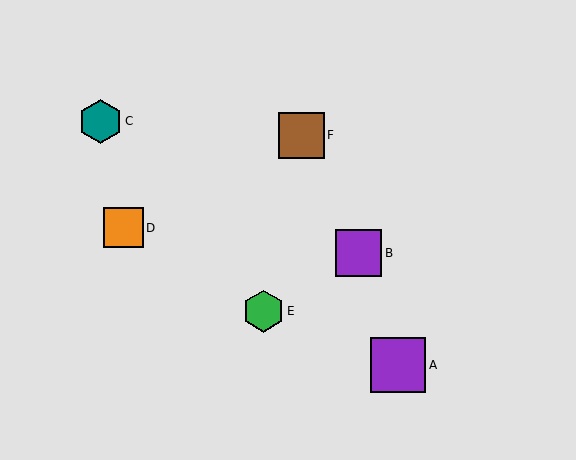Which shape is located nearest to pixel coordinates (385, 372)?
The purple square (labeled A) at (398, 365) is nearest to that location.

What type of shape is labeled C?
Shape C is a teal hexagon.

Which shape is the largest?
The purple square (labeled A) is the largest.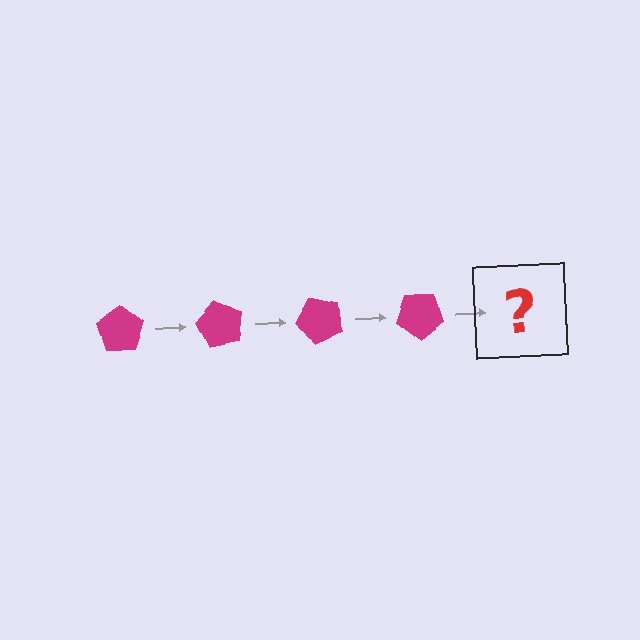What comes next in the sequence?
The next element should be a magenta pentagon rotated 240 degrees.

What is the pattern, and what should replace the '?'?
The pattern is that the pentagon rotates 60 degrees each step. The '?' should be a magenta pentagon rotated 240 degrees.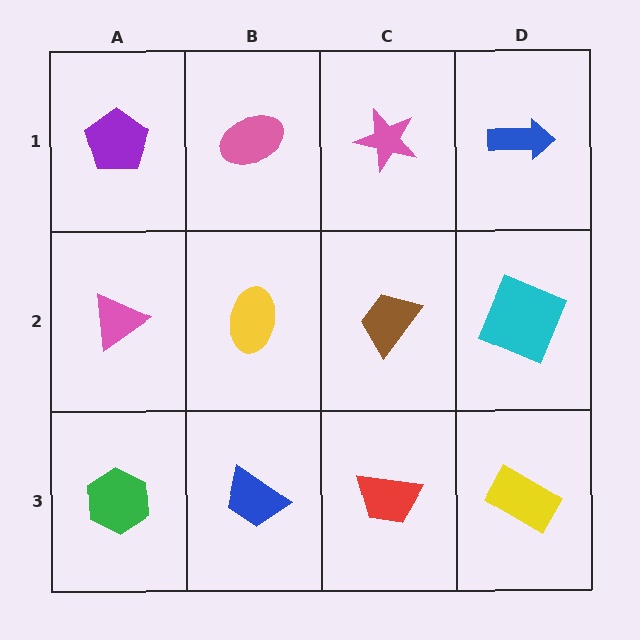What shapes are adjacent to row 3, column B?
A yellow ellipse (row 2, column B), a green hexagon (row 3, column A), a red trapezoid (row 3, column C).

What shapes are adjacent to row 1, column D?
A cyan square (row 2, column D), a pink star (row 1, column C).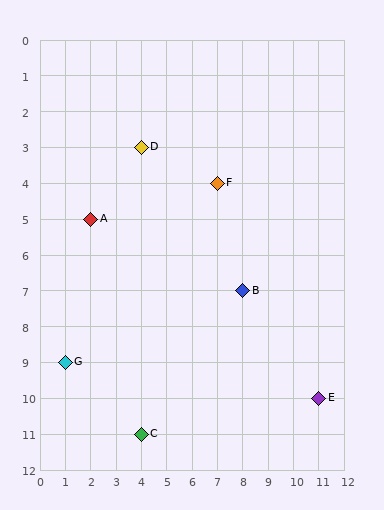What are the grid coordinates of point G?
Point G is at grid coordinates (1, 9).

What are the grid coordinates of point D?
Point D is at grid coordinates (4, 3).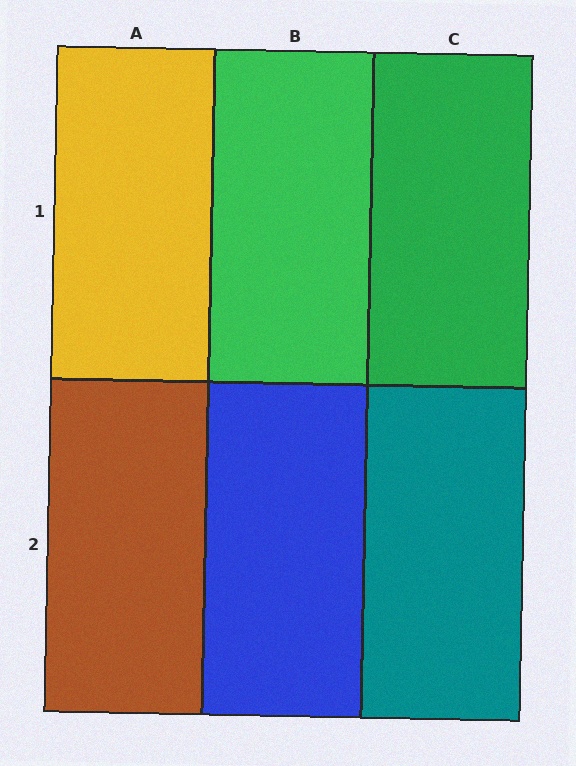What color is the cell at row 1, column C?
Green.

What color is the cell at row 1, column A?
Yellow.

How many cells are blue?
1 cell is blue.